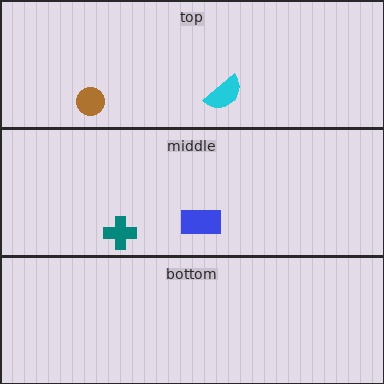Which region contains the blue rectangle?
The middle region.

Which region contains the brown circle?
The top region.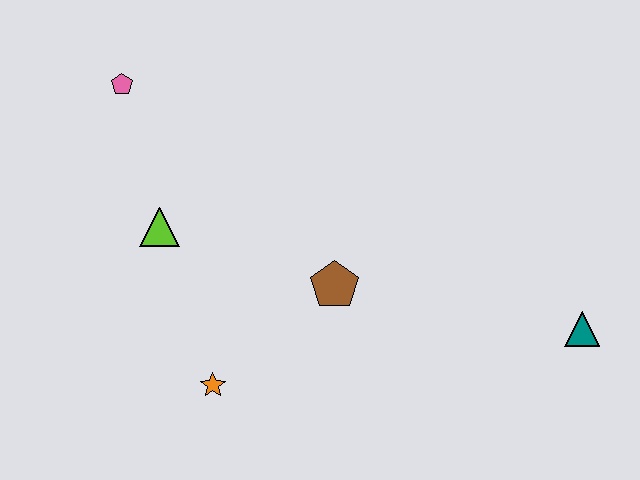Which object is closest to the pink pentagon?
The lime triangle is closest to the pink pentagon.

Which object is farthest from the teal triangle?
The pink pentagon is farthest from the teal triangle.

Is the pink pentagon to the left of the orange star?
Yes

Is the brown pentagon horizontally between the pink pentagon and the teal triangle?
Yes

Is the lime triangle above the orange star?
Yes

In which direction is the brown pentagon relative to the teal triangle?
The brown pentagon is to the left of the teal triangle.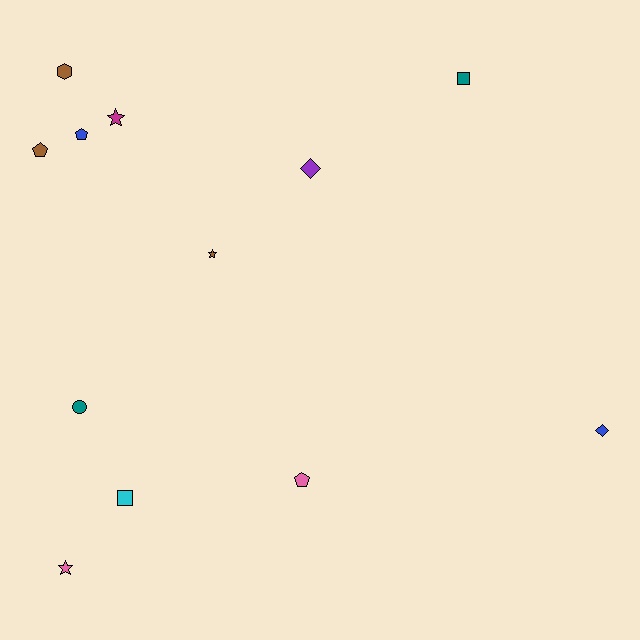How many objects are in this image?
There are 12 objects.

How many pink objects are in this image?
There are 2 pink objects.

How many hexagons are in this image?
There is 1 hexagon.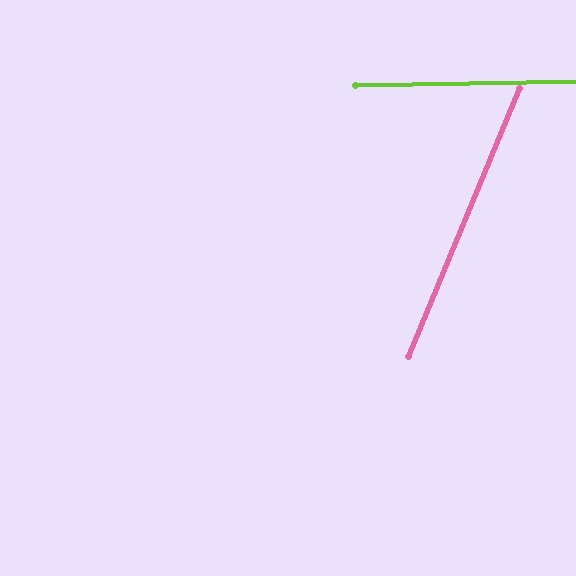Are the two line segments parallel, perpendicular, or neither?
Neither parallel nor perpendicular — they differ by about 67°.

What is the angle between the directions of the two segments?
Approximately 67 degrees.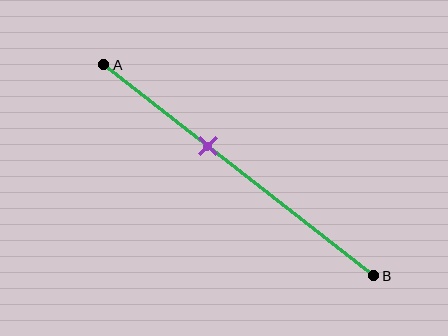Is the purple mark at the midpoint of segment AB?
No, the mark is at about 40% from A, not at the 50% midpoint.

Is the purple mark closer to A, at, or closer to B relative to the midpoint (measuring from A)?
The purple mark is closer to point A than the midpoint of segment AB.